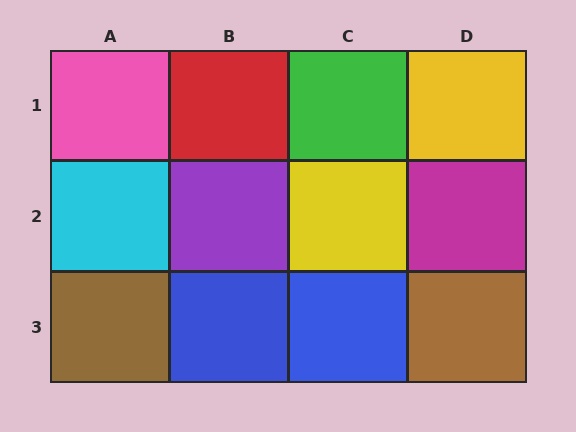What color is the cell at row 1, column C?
Green.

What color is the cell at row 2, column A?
Cyan.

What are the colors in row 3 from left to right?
Brown, blue, blue, brown.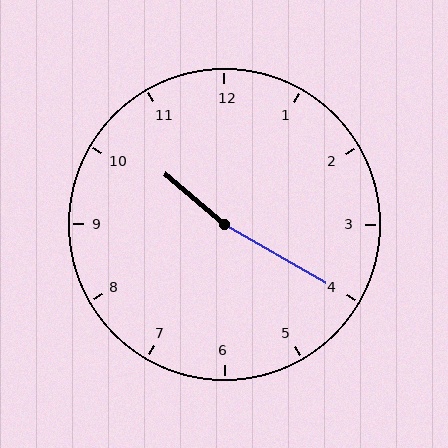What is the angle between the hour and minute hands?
Approximately 170 degrees.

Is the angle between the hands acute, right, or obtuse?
It is obtuse.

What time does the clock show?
10:20.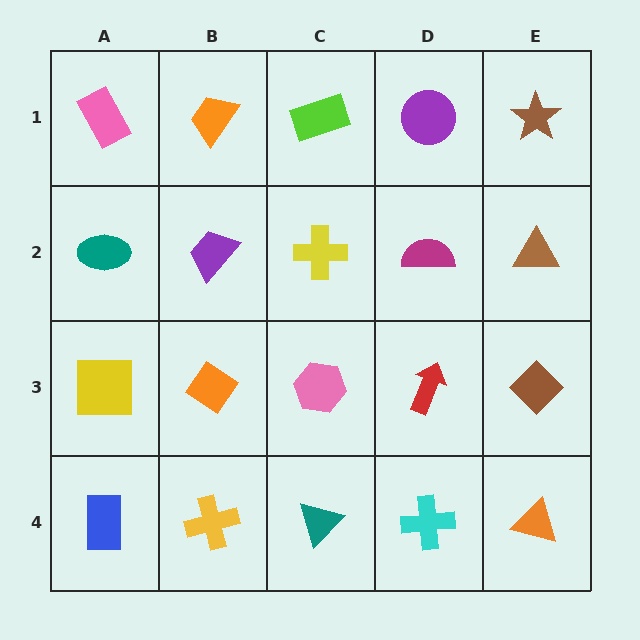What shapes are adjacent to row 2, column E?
A brown star (row 1, column E), a brown diamond (row 3, column E), a magenta semicircle (row 2, column D).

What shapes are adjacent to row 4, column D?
A red arrow (row 3, column D), a teal triangle (row 4, column C), an orange triangle (row 4, column E).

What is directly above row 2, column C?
A lime rectangle.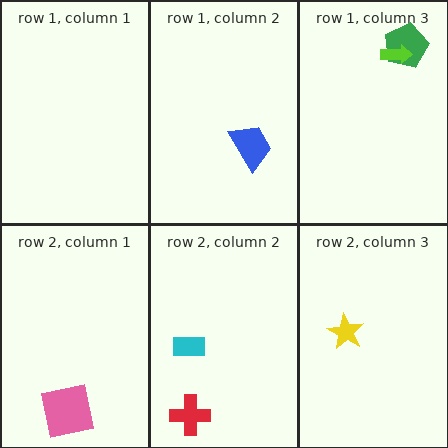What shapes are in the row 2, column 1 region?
The pink square.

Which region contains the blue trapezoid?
The row 1, column 2 region.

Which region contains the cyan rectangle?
The row 2, column 2 region.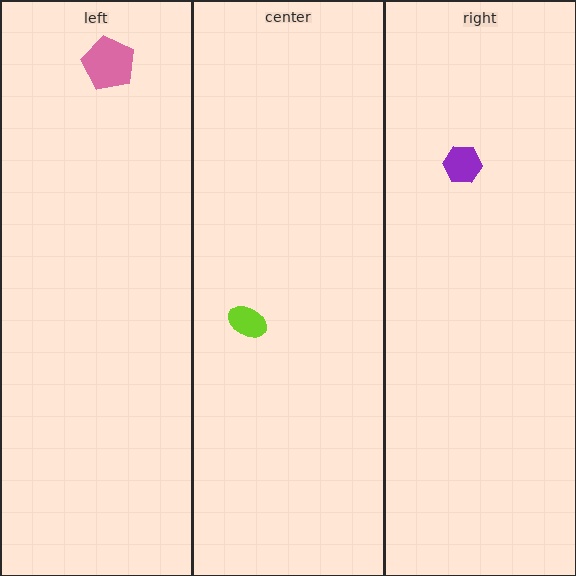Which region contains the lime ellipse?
The center region.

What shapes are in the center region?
The lime ellipse.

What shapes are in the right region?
The purple hexagon.